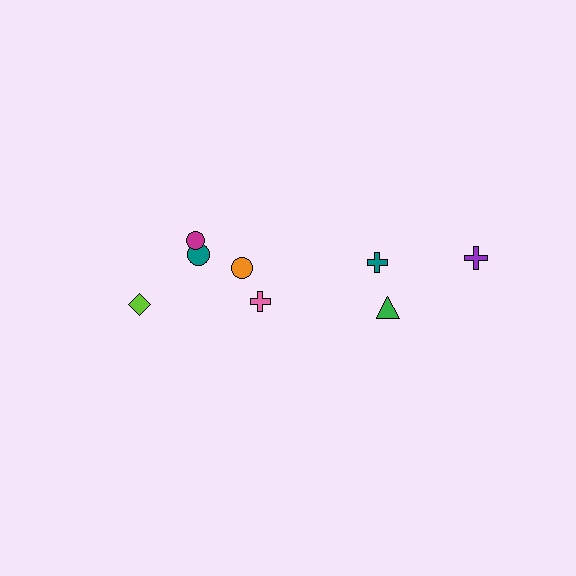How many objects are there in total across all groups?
There are 8 objects.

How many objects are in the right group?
There are 3 objects.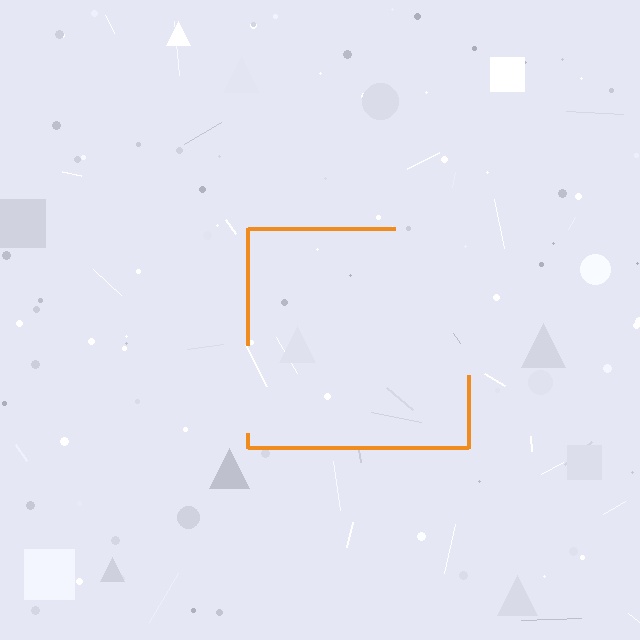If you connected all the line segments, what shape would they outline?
They would outline a square.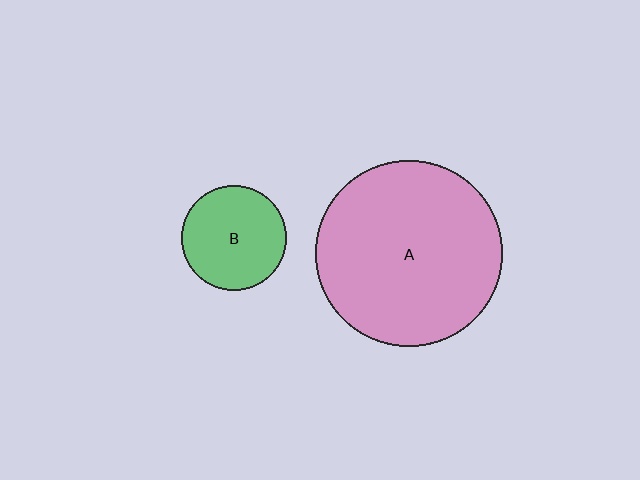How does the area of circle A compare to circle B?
Approximately 3.2 times.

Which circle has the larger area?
Circle A (pink).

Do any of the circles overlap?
No, none of the circles overlap.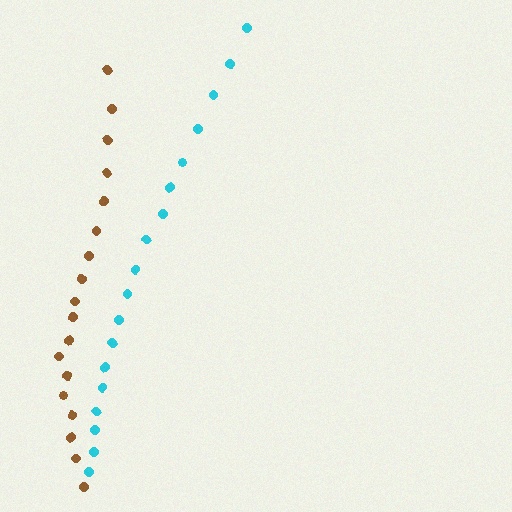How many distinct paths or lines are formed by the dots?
There are 2 distinct paths.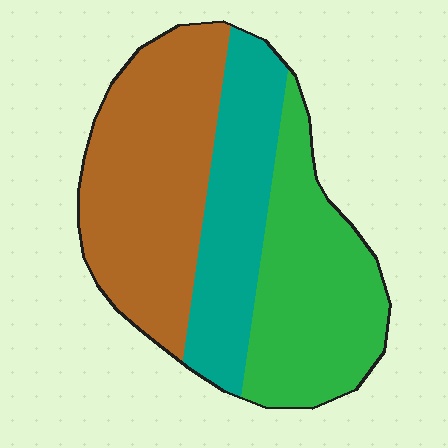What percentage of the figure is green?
Green takes up about one third (1/3) of the figure.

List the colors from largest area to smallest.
From largest to smallest: brown, green, teal.